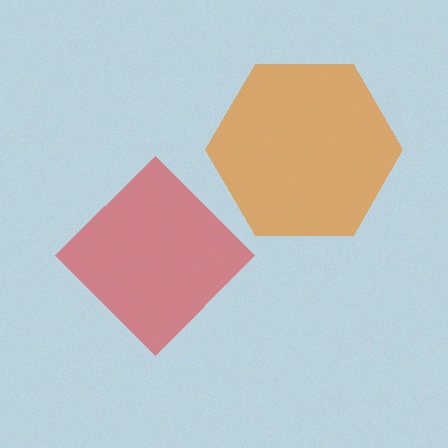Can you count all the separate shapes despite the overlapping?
Yes, there are 2 separate shapes.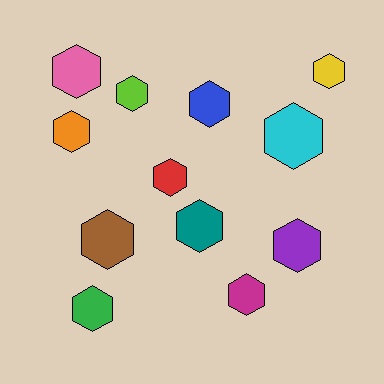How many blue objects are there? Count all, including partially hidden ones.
There is 1 blue object.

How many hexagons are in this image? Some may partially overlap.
There are 12 hexagons.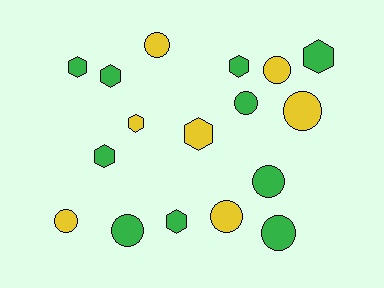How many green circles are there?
There are 4 green circles.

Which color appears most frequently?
Green, with 10 objects.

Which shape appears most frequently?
Circle, with 9 objects.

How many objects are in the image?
There are 17 objects.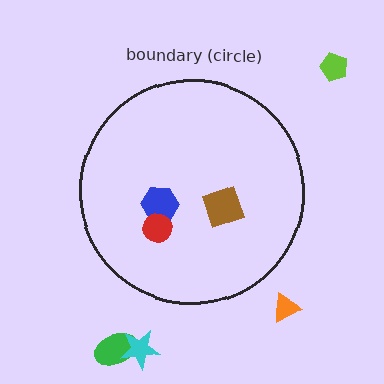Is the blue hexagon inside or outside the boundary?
Inside.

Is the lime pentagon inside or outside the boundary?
Outside.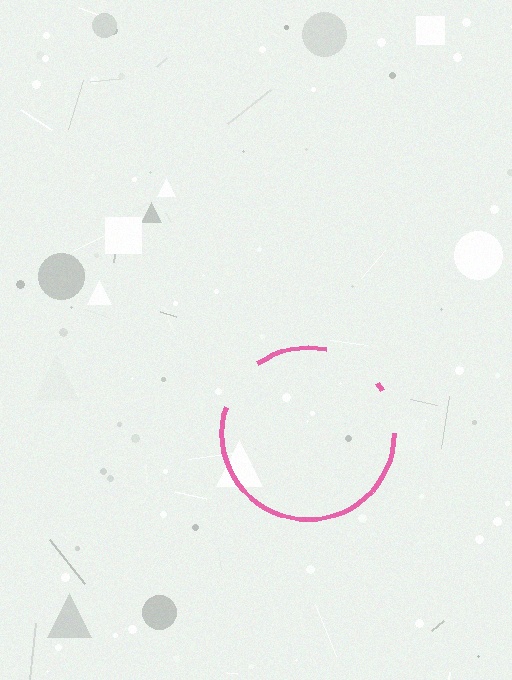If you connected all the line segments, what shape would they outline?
They would outline a circle.